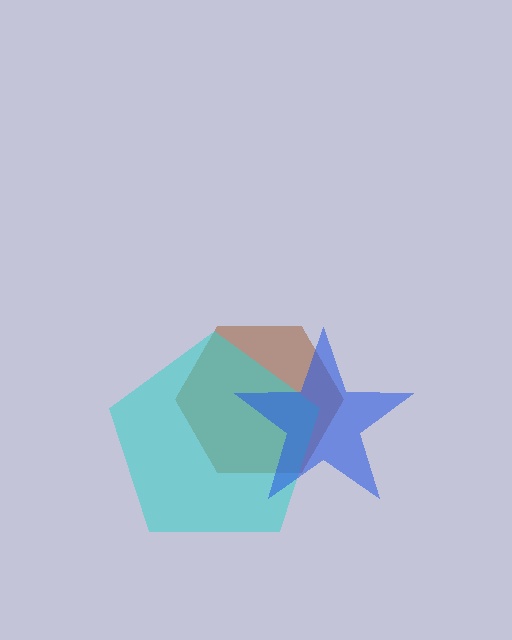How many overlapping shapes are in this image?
There are 3 overlapping shapes in the image.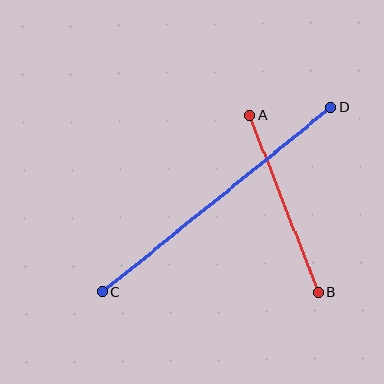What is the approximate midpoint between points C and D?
The midpoint is at approximately (217, 200) pixels.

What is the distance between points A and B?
The distance is approximately 190 pixels.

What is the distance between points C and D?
The distance is approximately 293 pixels.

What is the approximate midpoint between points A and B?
The midpoint is at approximately (284, 204) pixels.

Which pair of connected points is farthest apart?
Points C and D are farthest apart.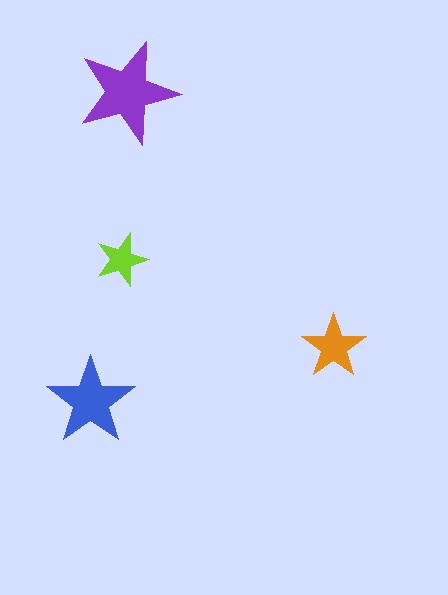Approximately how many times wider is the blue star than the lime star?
About 1.5 times wider.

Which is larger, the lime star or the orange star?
The orange one.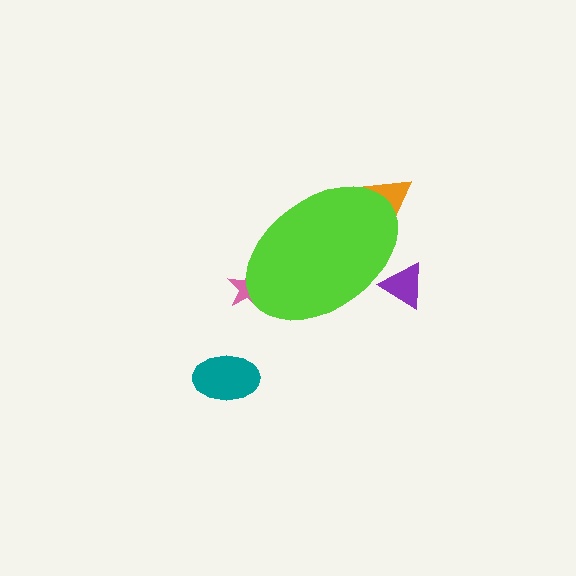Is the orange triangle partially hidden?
Yes, the orange triangle is partially hidden behind the lime ellipse.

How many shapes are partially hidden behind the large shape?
3 shapes are partially hidden.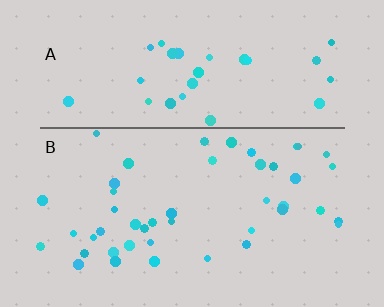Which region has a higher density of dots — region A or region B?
B (the bottom).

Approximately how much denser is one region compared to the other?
Approximately 1.4× — region B over region A.